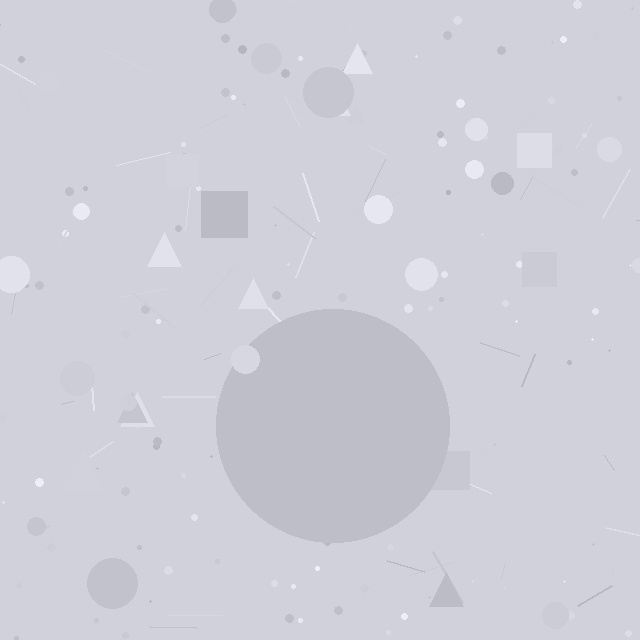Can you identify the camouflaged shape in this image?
The camouflaged shape is a circle.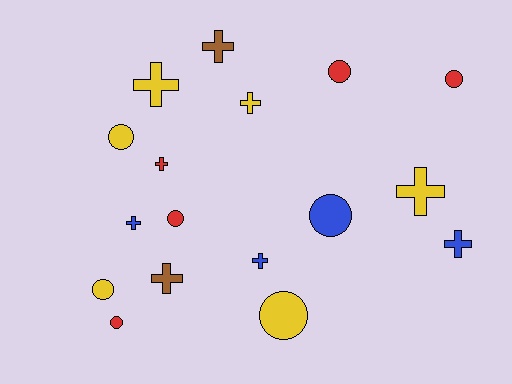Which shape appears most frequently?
Cross, with 9 objects.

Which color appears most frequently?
Yellow, with 6 objects.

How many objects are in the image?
There are 17 objects.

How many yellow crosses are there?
There are 3 yellow crosses.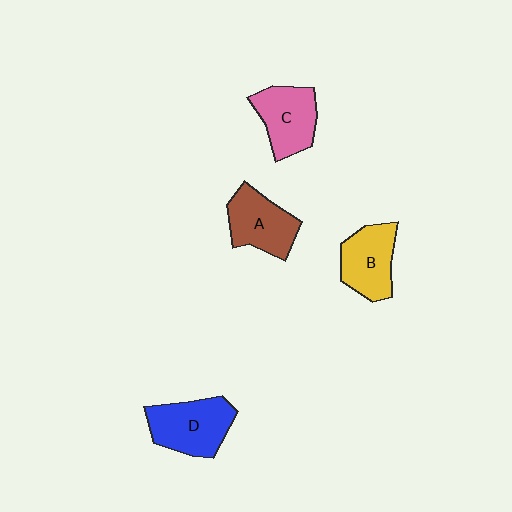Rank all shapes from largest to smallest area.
From largest to smallest: D (blue), C (pink), A (brown), B (yellow).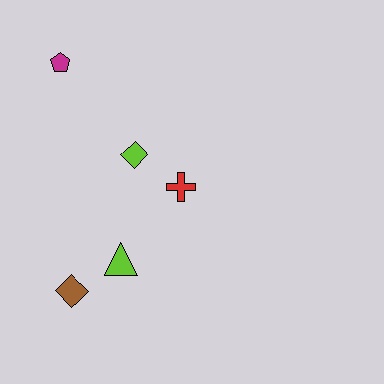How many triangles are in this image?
There is 1 triangle.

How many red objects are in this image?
There is 1 red object.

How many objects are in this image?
There are 5 objects.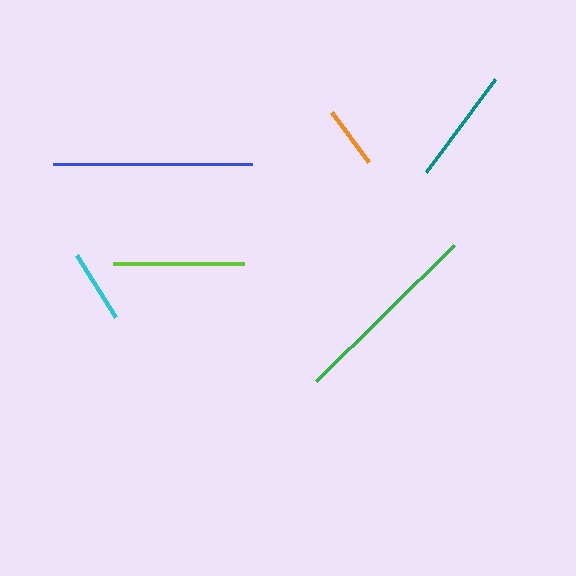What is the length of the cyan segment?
The cyan segment is approximately 73 pixels long.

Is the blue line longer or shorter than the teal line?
The blue line is longer than the teal line.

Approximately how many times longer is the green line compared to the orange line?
The green line is approximately 3.1 times the length of the orange line.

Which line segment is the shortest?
The orange line is the shortest at approximately 63 pixels.